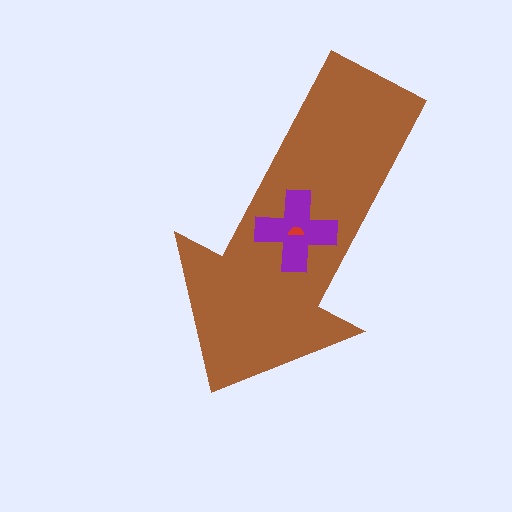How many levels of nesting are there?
3.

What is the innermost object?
The red semicircle.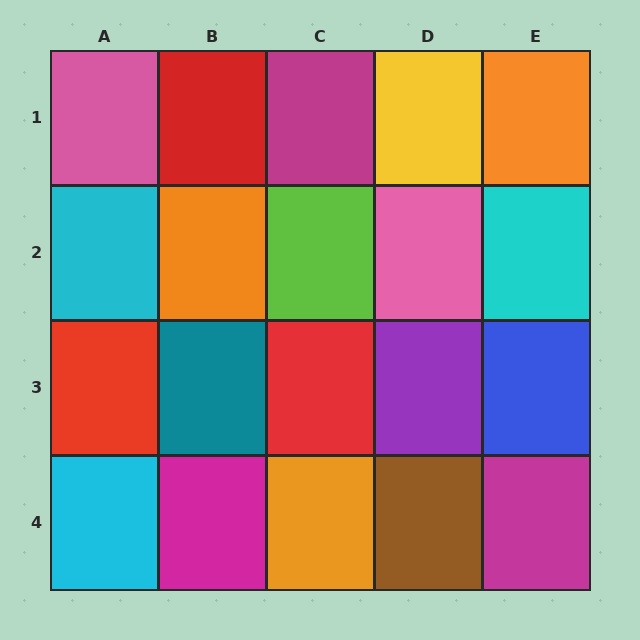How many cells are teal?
1 cell is teal.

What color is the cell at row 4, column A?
Cyan.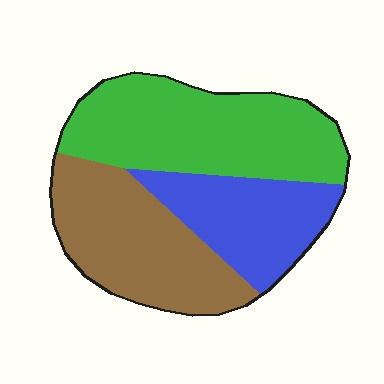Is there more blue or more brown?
Brown.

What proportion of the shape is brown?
Brown covers around 35% of the shape.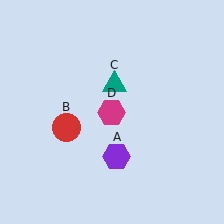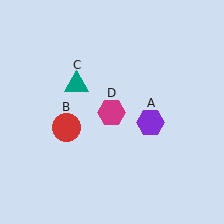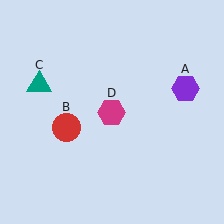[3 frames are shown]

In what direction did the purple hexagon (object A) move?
The purple hexagon (object A) moved up and to the right.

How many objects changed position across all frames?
2 objects changed position: purple hexagon (object A), teal triangle (object C).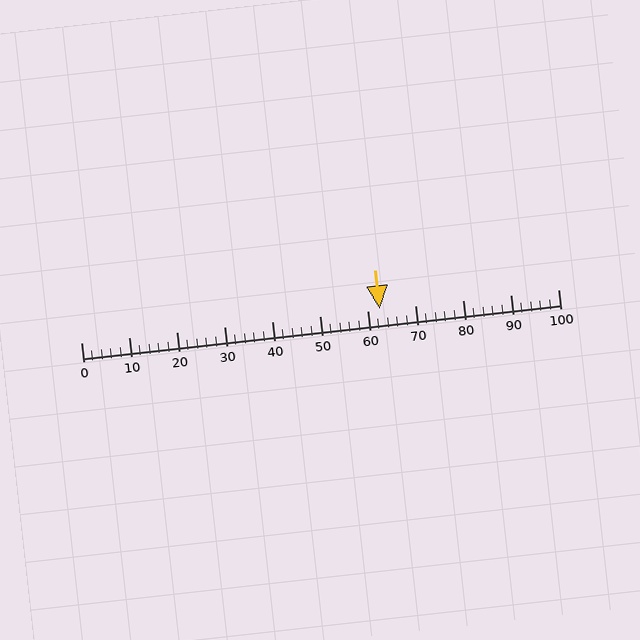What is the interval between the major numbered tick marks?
The major tick marks are spaced 10 units apart.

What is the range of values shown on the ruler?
The ruler shows values from 0 to 100.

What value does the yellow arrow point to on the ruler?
The yellow arrow points to approximately 63.